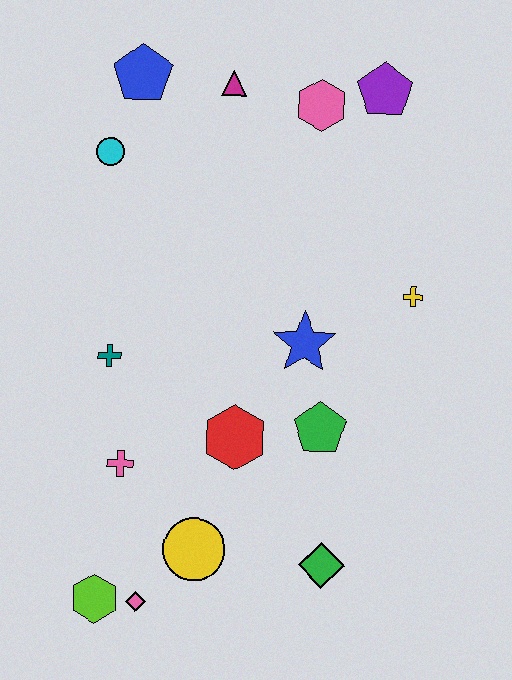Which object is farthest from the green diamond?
The blue pentagon is farthest from the green diamond.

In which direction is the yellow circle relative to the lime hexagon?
The yellow circle is to the right of the lime hexagon.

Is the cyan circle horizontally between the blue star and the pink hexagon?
No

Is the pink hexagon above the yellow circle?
Yes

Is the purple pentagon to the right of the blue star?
Yes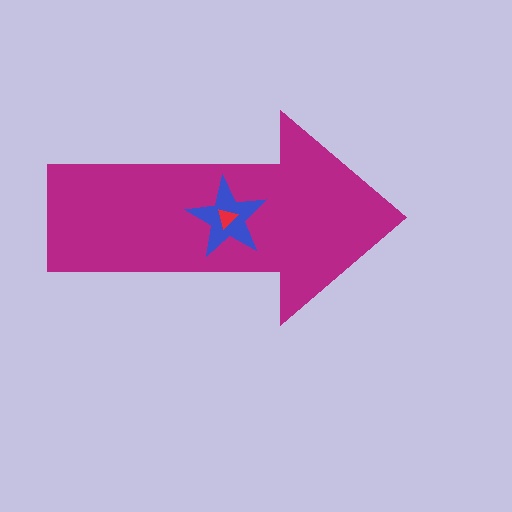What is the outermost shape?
The magenta arrow.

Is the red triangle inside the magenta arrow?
Yes.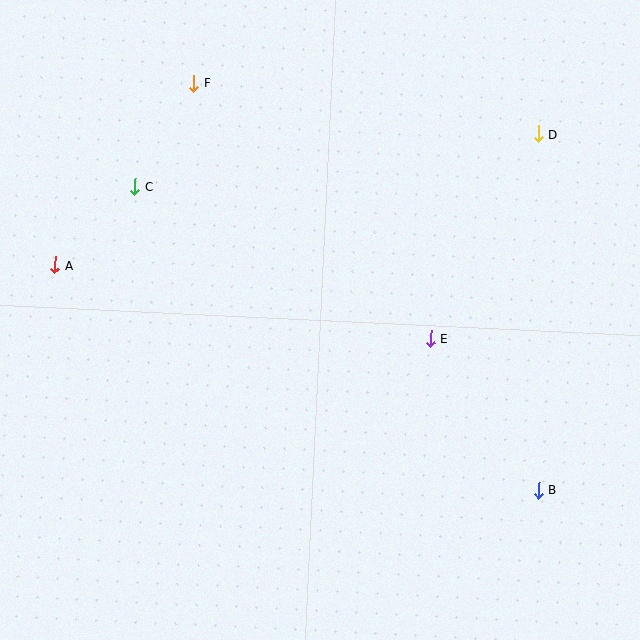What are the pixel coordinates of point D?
Point D is at (539, 134).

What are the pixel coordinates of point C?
Point C is at (135, 186).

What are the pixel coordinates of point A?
Point A is at (55, 265).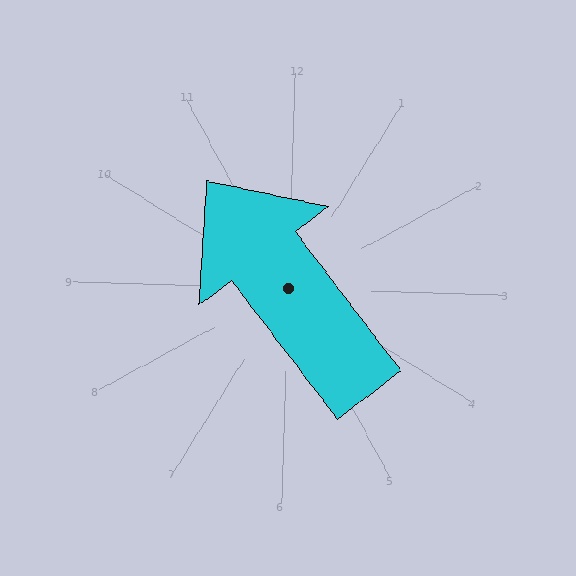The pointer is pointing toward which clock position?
Roughly 11 o'clock.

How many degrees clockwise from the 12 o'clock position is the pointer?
Approximately 321 degrees.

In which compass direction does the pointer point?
Northwest.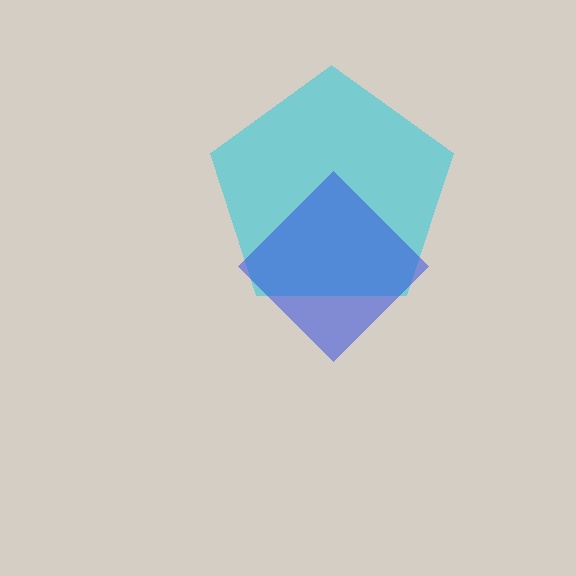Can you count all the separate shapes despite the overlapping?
Yes, there are 2 separate shapes.